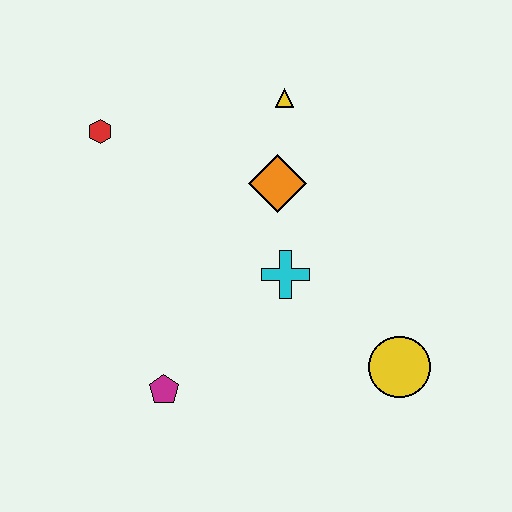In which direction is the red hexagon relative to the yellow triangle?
The red hexagon is to the left of the yellow triangle.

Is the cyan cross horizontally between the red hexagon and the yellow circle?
Yes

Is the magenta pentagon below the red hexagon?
Yes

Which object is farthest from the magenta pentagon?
The yellow triangle is farthest from the magenta pentagon.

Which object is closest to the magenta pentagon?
The cyan cross is closest to the magenta pentagon.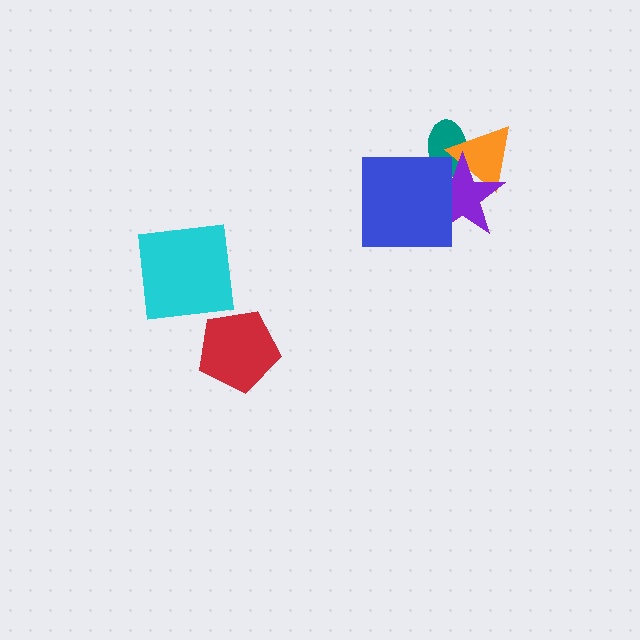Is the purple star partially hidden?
Yes, it is partially covered by another shape.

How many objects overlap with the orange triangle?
2 objects overlap with the orange triangle.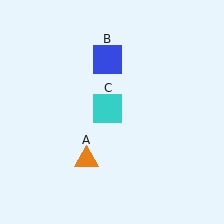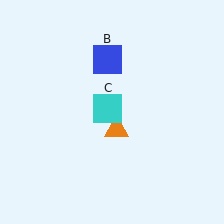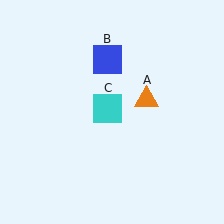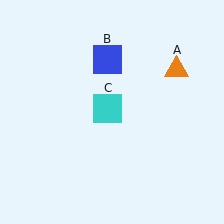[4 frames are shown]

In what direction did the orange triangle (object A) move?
The orange triangle (object A) moved up and to the right.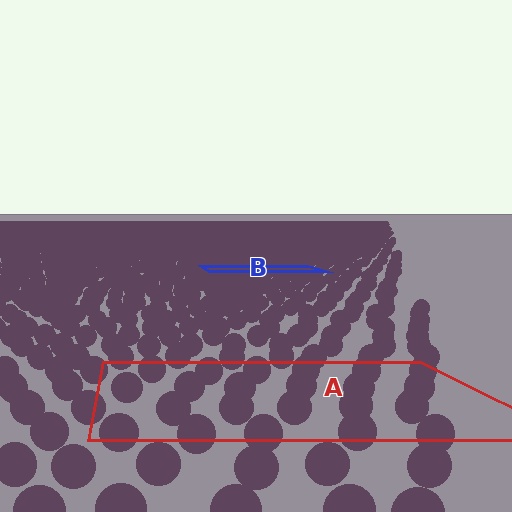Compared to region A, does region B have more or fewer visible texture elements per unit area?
Region B has more texture elements per unit area — they are packed more densely because it is farther away.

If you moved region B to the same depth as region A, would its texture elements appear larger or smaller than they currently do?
They would appear larger. At a closer depth, the same texture elements are projected at a bigger on-screen size.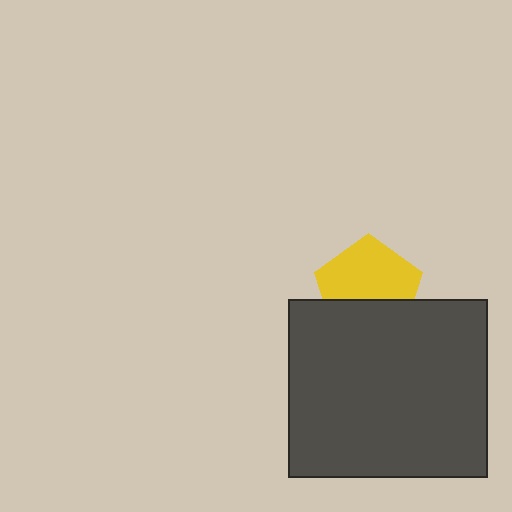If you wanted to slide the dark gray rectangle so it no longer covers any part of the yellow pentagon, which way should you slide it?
Slide it down — that is the most direct way to separate the two shapes.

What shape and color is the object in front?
The object in front is a dark gray rectangle.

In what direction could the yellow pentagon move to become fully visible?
The yellow pentagon could move up. That would shift it out from behind the dark gray rectangle entirely.